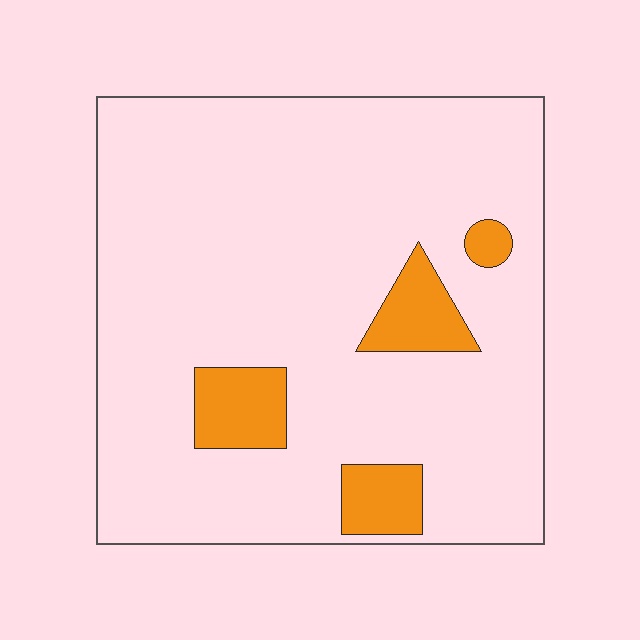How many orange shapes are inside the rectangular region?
4.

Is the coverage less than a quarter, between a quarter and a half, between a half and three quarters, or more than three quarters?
Less than a quarter.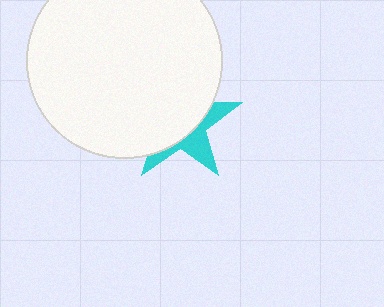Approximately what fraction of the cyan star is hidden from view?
Roughly 65% of the cyan star is hidden behind the white circle.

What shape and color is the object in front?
The object in front is a white circle.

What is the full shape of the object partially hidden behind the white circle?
The partially hidden object is a cyan star.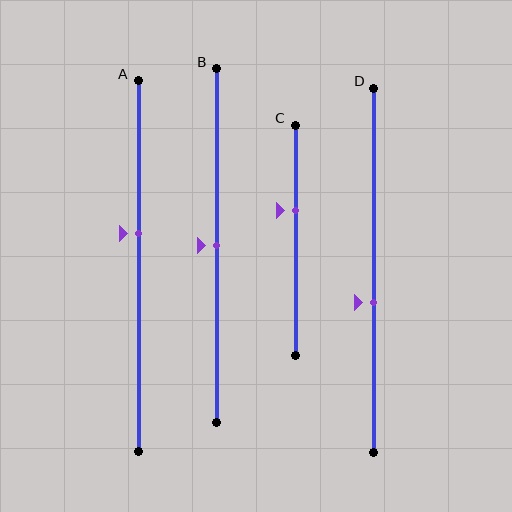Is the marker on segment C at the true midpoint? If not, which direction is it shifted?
No, the marker on segment C is shifted upward by about 13% of the segment length.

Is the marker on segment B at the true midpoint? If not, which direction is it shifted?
Yes, the marker on segment B is at the true midpoint.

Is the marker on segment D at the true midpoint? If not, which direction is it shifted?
No, the marker on segment D is shifted downward by about 9% of the segment length.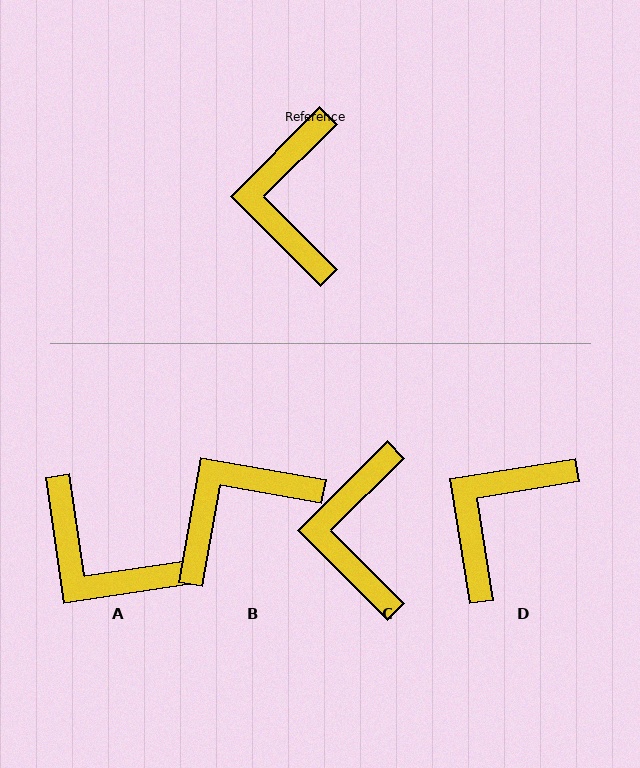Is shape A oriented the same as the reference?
No, it is off by about 53 degrees.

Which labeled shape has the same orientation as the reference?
C.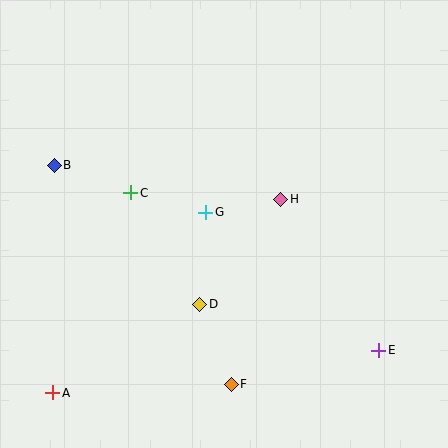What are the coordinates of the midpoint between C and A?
The midpoint between C and A is at (92, 293).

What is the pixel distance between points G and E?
The distance between G and E is 221 pixels.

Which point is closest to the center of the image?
Point G at (206, 212) is closest to the center.